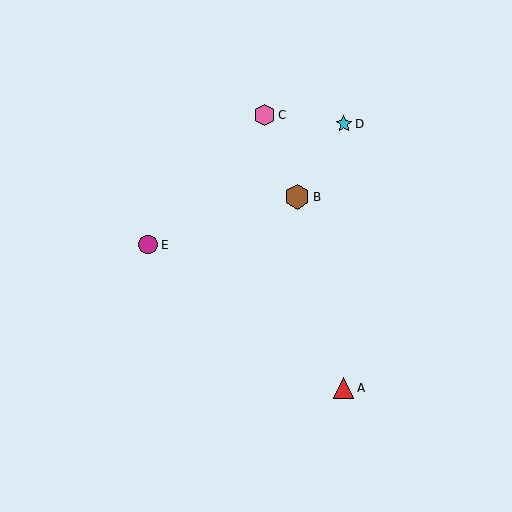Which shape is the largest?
The brown hexagon (labeled B) is the largest.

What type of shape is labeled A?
Shape A is a red triangle.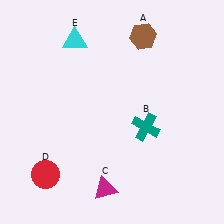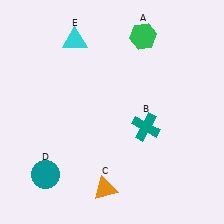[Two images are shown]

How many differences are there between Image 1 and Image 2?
There are 3 differences between the two images.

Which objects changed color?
A changed from brown to green. C changed from magenta to orange. D changed from red to teal.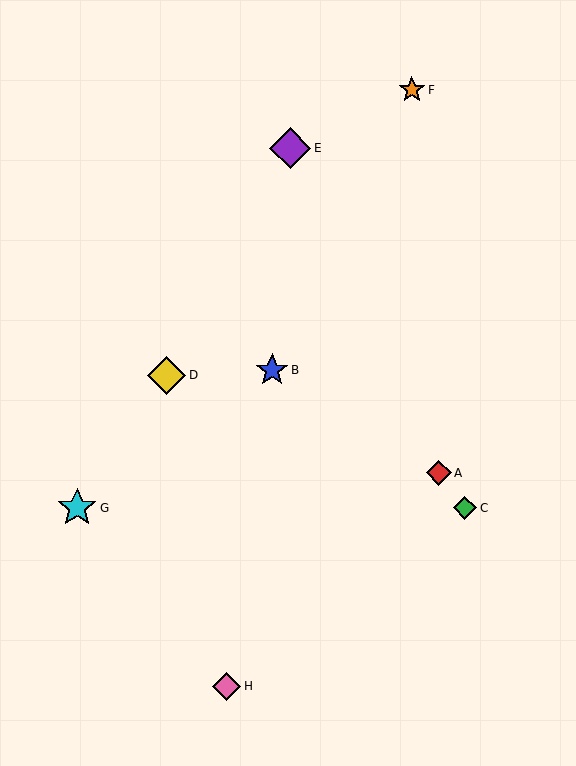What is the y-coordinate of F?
Object F is at y≈90.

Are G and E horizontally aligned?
No, G is at y≈508 and E is at y≈148.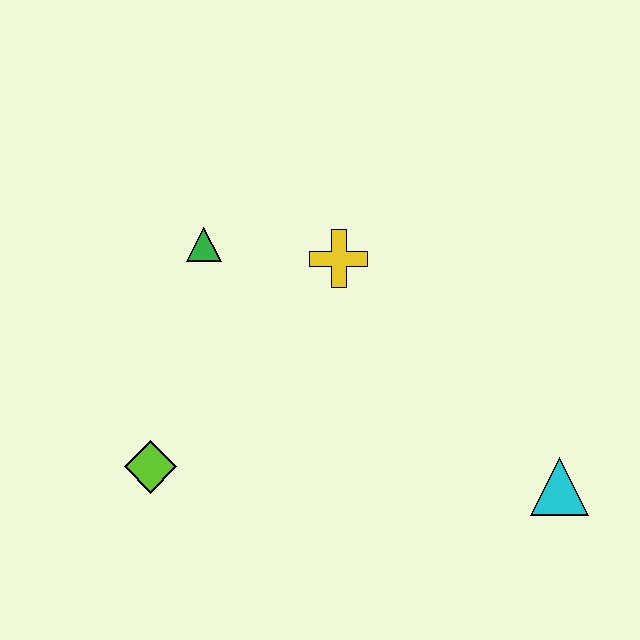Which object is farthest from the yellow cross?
The cyan triangle is farthest from the yellow cross.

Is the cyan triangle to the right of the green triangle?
Yes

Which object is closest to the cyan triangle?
The yellow cross is closest to the cyan triangle.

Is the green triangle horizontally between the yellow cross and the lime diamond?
Yes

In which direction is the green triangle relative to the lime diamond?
The green triangle is above the lime diamond.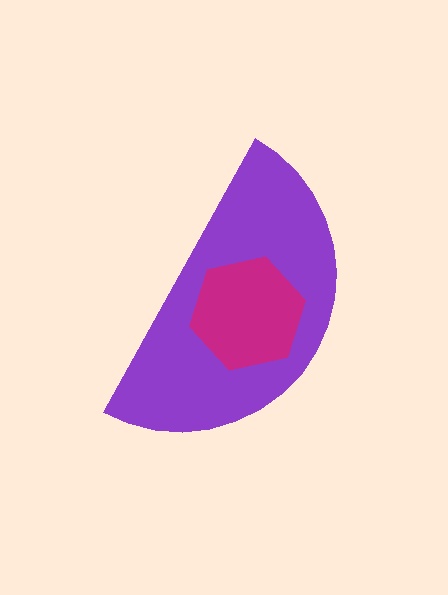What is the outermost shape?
The purple semicircle.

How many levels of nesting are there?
2.